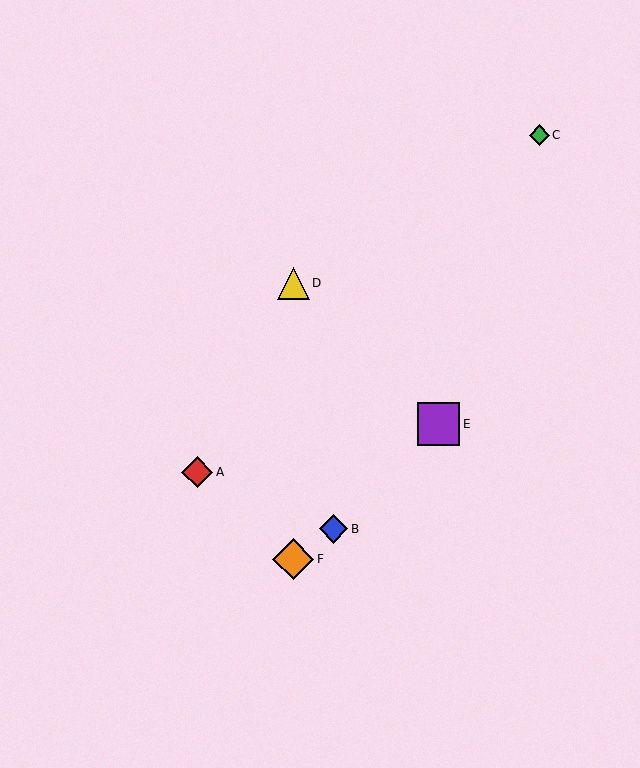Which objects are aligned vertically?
Objects D, F are aligned vertically.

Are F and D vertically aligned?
Yes, both are at x≈293.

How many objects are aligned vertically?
2 objects (D, F) are aligned vertically.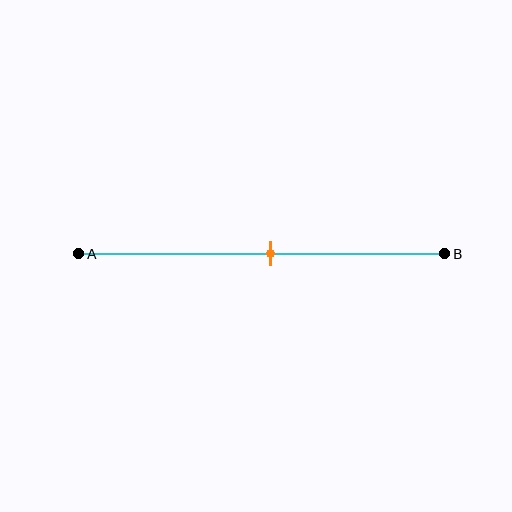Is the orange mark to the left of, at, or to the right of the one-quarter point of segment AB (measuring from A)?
The orange mark is to the right of the one-quarter point of segment AB.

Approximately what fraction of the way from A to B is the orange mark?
The orange mark is approximately 50% of the way from A to B.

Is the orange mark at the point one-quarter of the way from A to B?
No, the mark is at about 50% from A, not at the 25% one-quarter point.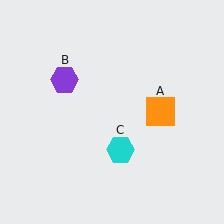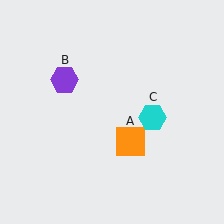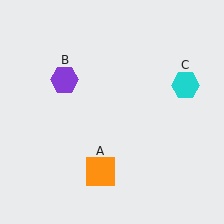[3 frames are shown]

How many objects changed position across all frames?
2 objects changed position: orange square (object A), cyan hexagon (object C).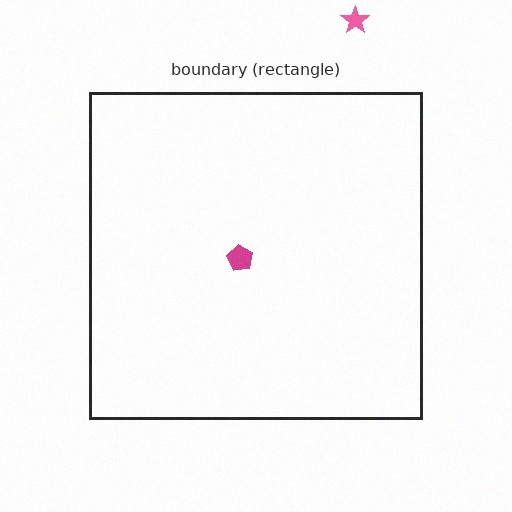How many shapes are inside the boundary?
1 inside, 1 outside.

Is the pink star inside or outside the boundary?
Outside.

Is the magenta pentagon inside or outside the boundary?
Inside.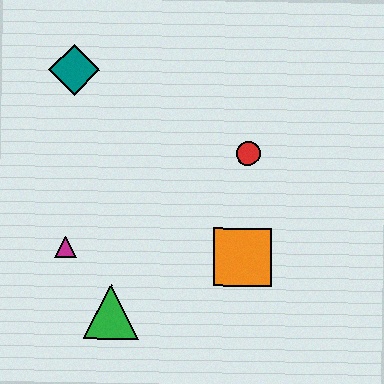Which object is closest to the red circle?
The orange square is closest to the red circle.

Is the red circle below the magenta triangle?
No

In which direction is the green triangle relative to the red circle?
The green triangle is below the red circle.